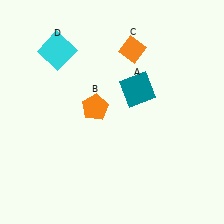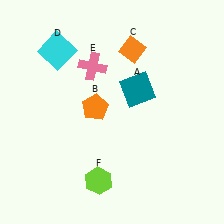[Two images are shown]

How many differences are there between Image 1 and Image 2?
There are 2 differences between the two images.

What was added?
A pink cross (E), a lime hexagon (F) were added in Image 2.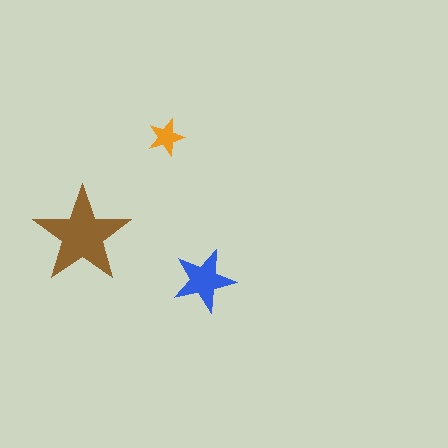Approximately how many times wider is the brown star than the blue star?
About 1.5 times wider.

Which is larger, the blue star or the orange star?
The blue one.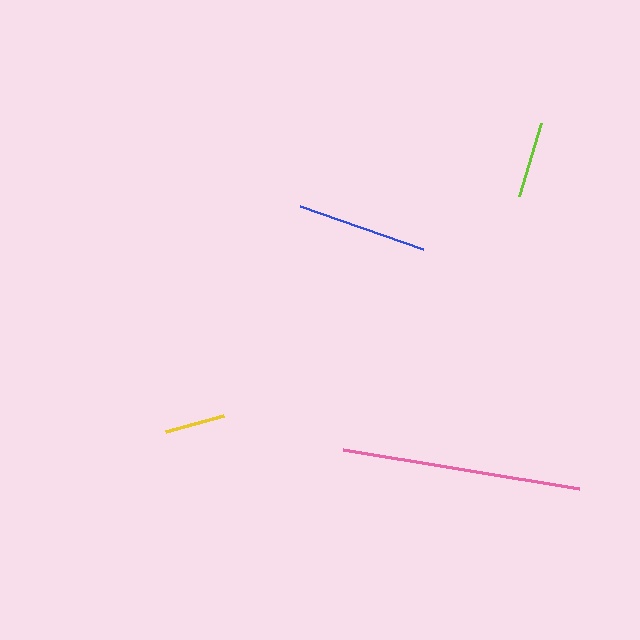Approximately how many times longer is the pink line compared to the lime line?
The pink line is approximately 3.1 times the length of the lime line.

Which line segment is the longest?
The pink line is the longest at approximately 239 pixels.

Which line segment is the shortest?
The yellow line is the shortest at approximately 60 pixels.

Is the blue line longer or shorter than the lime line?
The blue line is longer than the lime line.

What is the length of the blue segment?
The blue segment is approximately 131 pixels long.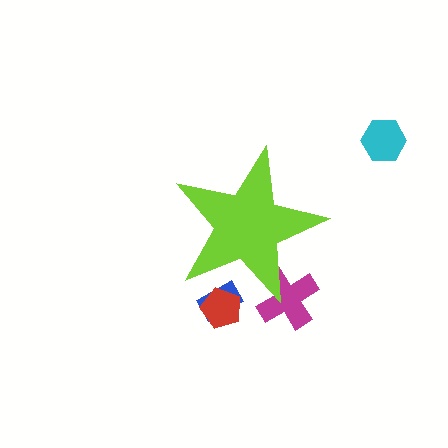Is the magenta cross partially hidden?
Yes, the magenta cross is partially hidden behind the lime star.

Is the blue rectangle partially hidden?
Yes, the blue rectangle is partially hidden behind the lime star.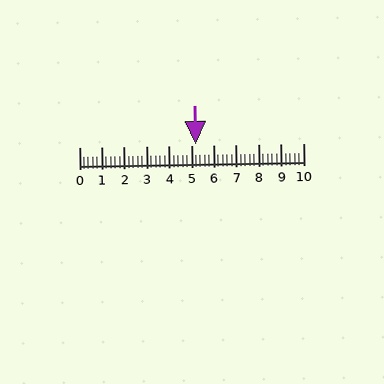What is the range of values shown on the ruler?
The ruler shows values from 0 to 10.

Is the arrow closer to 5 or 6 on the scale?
The arrow is closer to 5.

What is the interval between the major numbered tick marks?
The major tick marks are spaced 1 units apart.